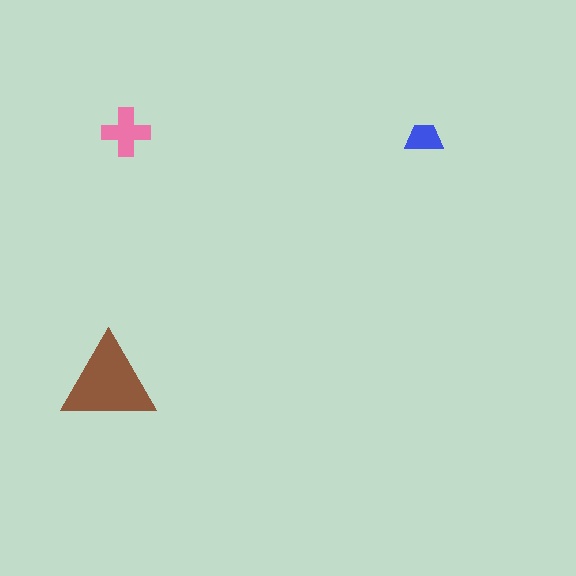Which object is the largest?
The brown triangle.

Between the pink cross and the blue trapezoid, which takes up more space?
The pink cross.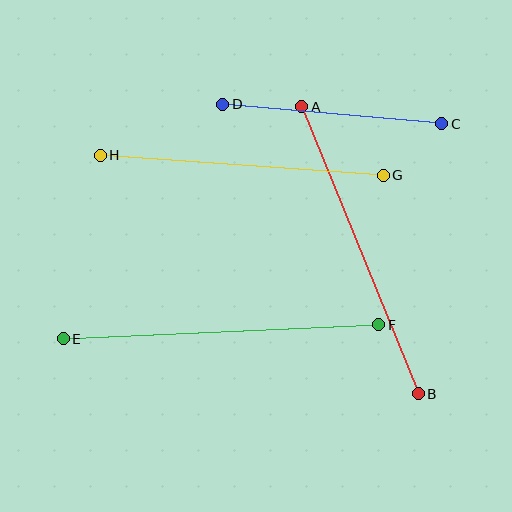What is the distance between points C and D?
The distance is approximately 220 pixels.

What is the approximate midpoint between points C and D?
The midpoint is at approximately (332, 114) pixels.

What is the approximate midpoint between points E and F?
The midpoint is at approximately (221, 332) pixels.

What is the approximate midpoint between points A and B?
The midpoint is at approximately (360, 250) pixels.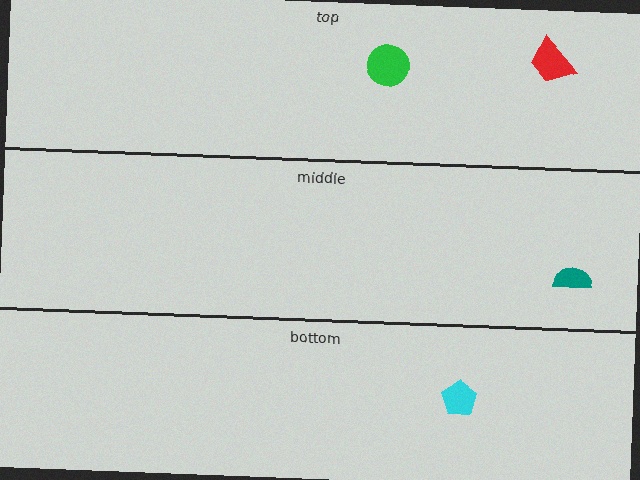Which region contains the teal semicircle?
The middle region.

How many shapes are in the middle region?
1.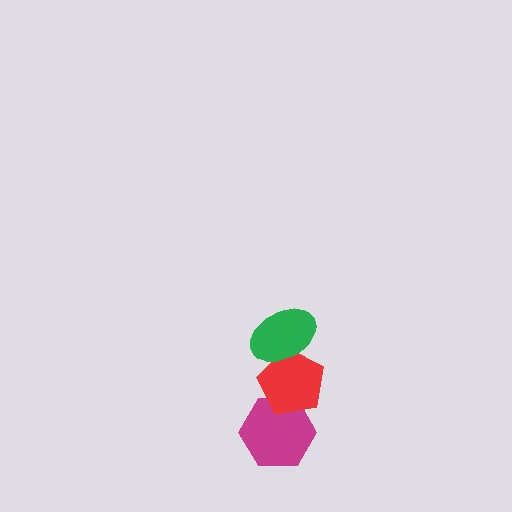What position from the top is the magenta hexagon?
The magenta hexagon is 3rd from the top.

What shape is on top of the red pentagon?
The green ellipse is on top of the red pentagon.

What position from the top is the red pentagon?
The red pentagon is 2nd from the top.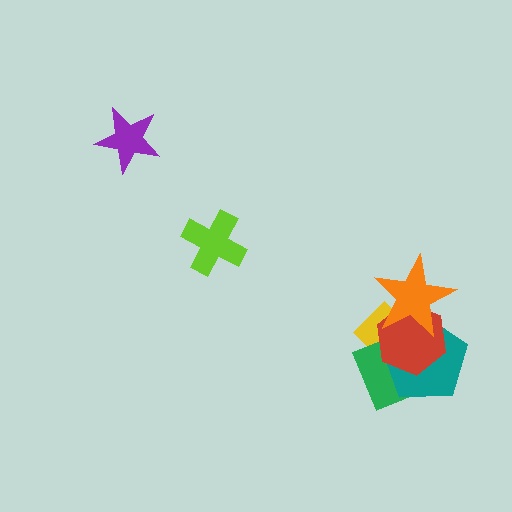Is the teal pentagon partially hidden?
Yes, it is partially covered by another shape.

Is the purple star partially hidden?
No, no other shape covers it.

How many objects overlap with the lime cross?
0 objects overlap with the lime cross.